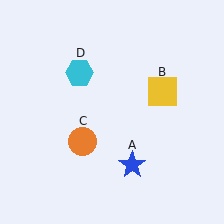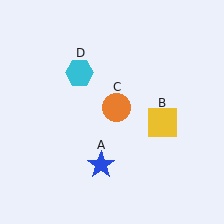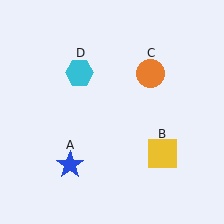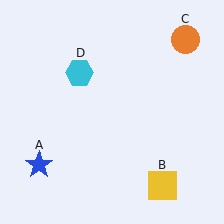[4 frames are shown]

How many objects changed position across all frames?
3 objects changed position: blue star (object A), yellow square (object B), orange circle (object C).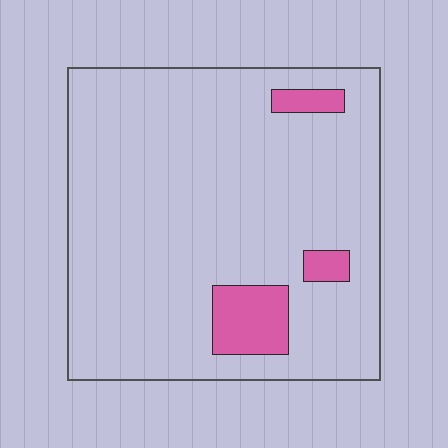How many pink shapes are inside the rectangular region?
3.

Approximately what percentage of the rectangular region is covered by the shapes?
Approximately 10%.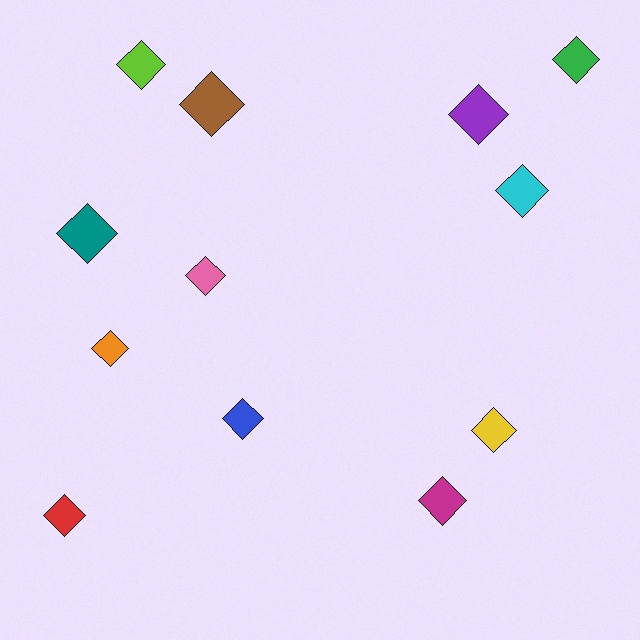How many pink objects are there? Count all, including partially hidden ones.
There is 1 pink object.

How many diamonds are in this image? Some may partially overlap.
There are 12 diamonds.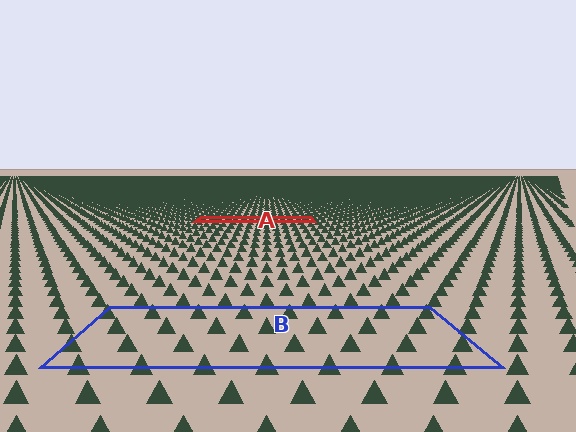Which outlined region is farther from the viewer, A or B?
Region A is farther from the viewer — the texture elements inside it appear smaller and more densely packed.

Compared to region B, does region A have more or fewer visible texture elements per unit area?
Region A has more texture elements per unit area — they are packed more densely because it is farther away.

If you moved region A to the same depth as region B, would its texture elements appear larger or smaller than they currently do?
They would appear larger. At a closer depth, the same texture elements are projected at a bigger on-screen size.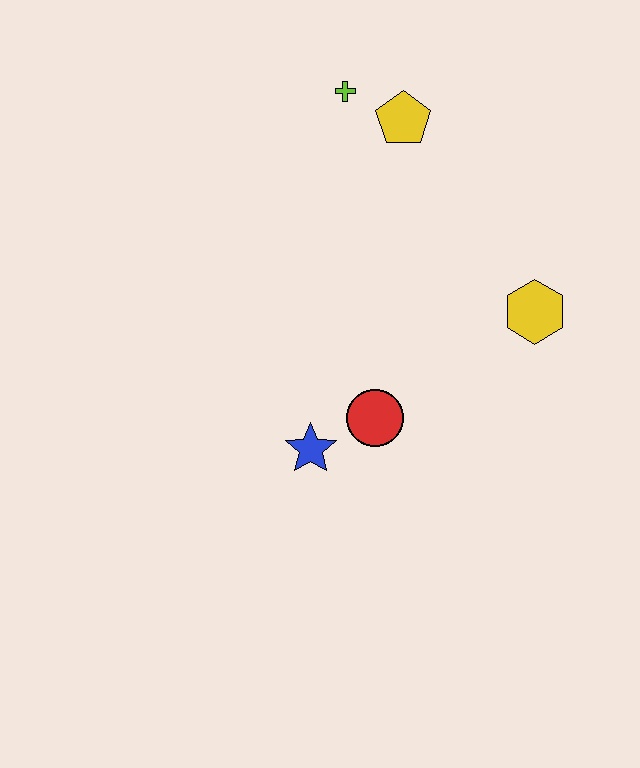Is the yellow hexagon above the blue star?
Yes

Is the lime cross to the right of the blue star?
Yes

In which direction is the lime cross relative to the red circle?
The lime cross is above the red circle.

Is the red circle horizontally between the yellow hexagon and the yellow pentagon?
No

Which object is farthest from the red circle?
The lime cross is farthest from the red circle.